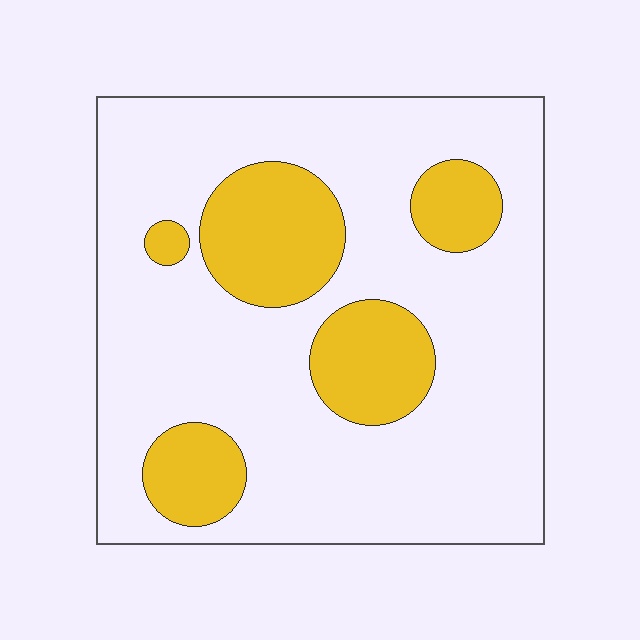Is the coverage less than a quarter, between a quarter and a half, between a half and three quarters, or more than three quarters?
Less than a quarter.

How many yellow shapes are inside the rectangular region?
5.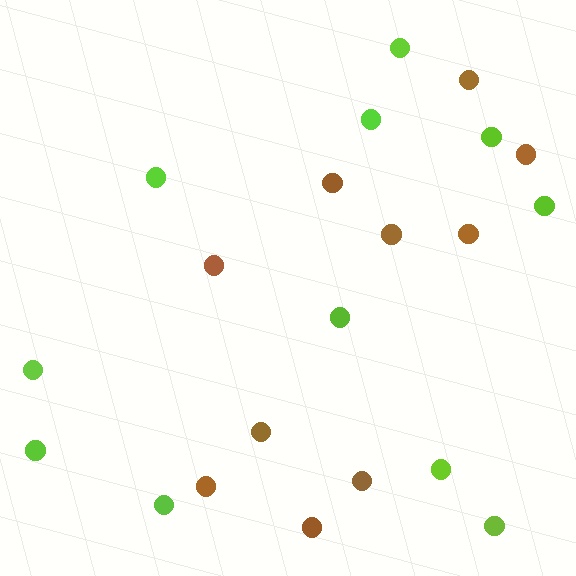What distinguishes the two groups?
There are 2 groups: one group of brown circles (10) and one group of lime circles (11).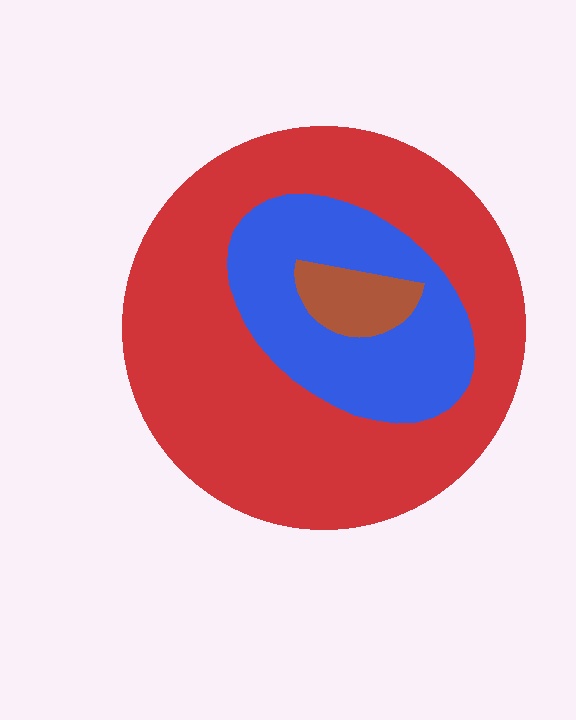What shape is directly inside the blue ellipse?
The brown semicircle.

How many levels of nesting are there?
3.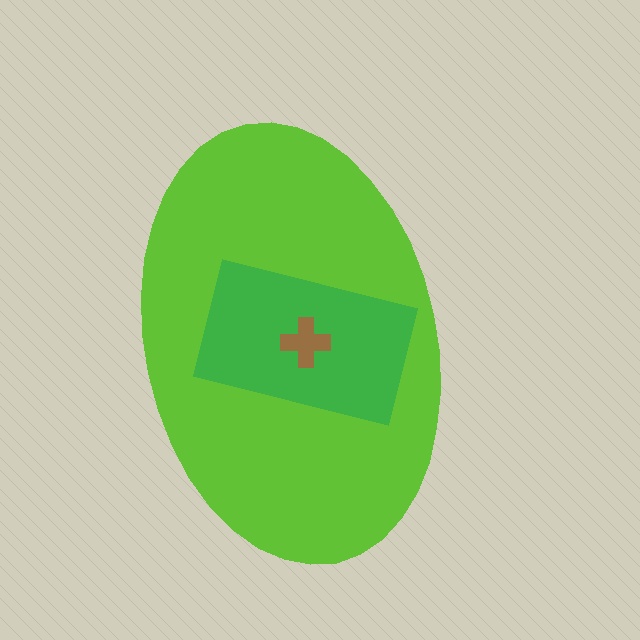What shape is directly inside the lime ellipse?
The green rectangle.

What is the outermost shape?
The lime ellipse.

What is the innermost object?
The brown cross.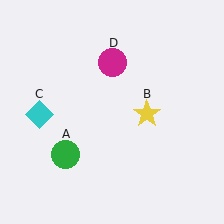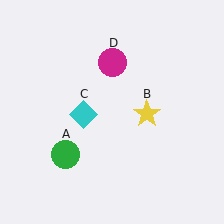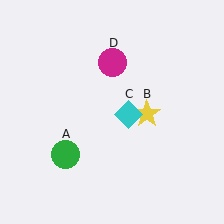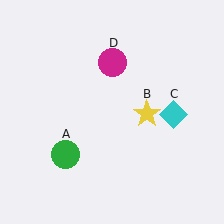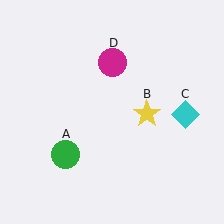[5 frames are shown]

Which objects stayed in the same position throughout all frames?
Green circle (object A) and yellow star (object B) and magenta circle (object D) remained stationary.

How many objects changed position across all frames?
1 object changed position: cyan diamond (object C).